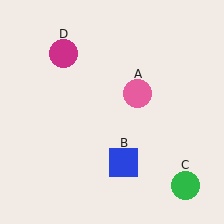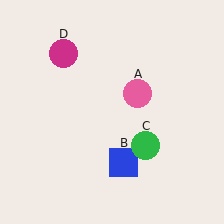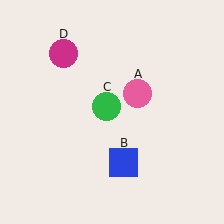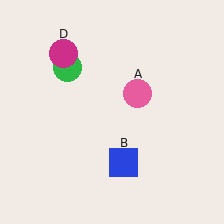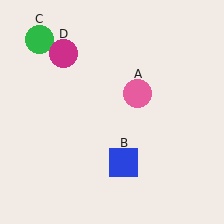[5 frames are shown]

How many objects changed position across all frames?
1 object changed position: green circle (object C).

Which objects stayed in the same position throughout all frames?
Pink circle (object A) and blue square (object B) and magenta circle (object D) remained stationary.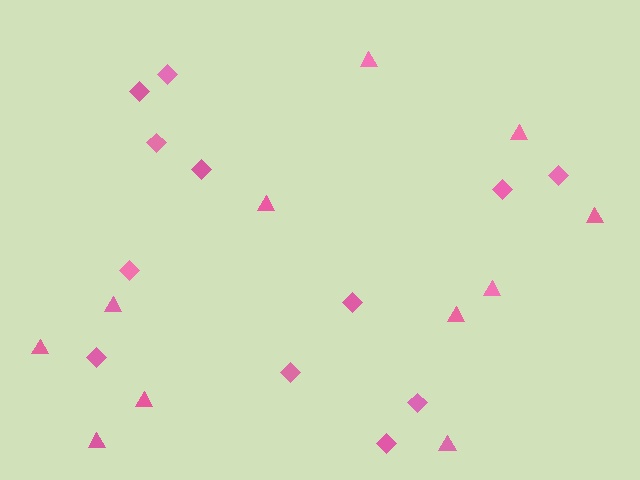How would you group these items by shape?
There are 2 groups: one group of triangles (11) and one group of diamonds (12).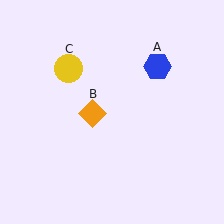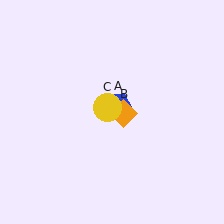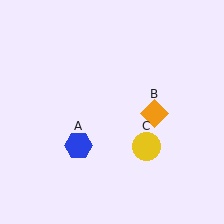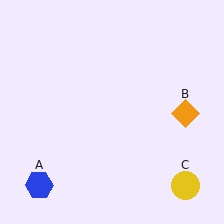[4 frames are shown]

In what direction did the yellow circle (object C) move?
The yellow circle (object C) moved down and to the right.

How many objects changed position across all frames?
3 objects changed position: blue hexagon (object A), orange diamond (object B), yellow circle (object C).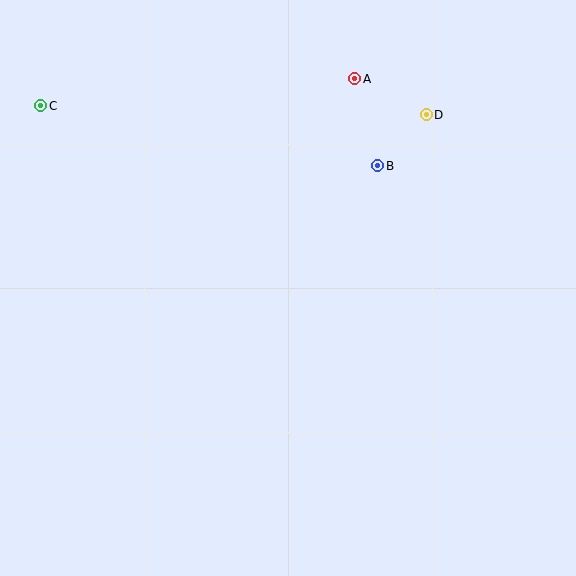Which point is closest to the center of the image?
Point B at (378, 166) is closest to the center.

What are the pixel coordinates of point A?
Point A is at (355, 79).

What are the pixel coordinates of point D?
Point D is at (426, 115).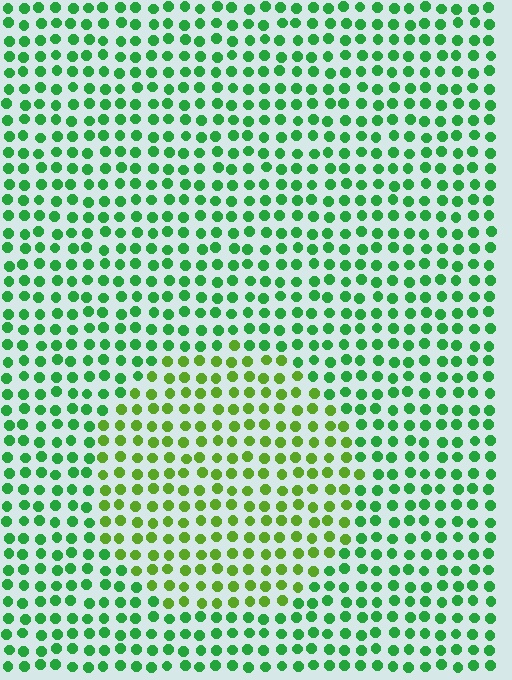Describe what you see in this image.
The image is filled with small green elements in a uniform arrangement. A circle-shaped region is visible where the elements are tinted to a slightly different hue, forming a subtle color boundary.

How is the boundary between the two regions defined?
The boundary is defined purely by a slight shift in hue (about 36 degrees). Spacing, size, and orientation are identical on both sides.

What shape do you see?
I see a circle.